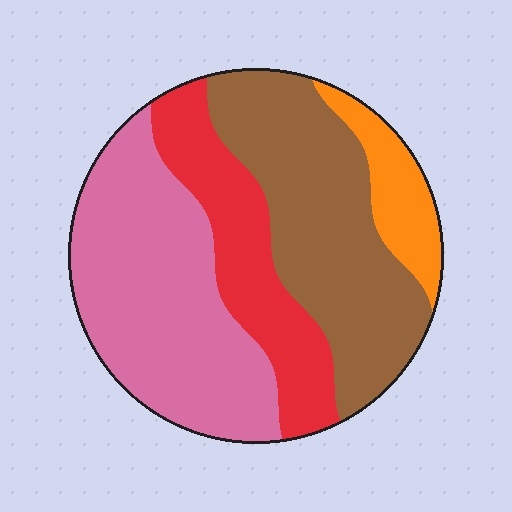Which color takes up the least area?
Orange, at roughly 10%.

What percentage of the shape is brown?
Brown covers about 35% of the shape.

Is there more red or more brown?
Brown.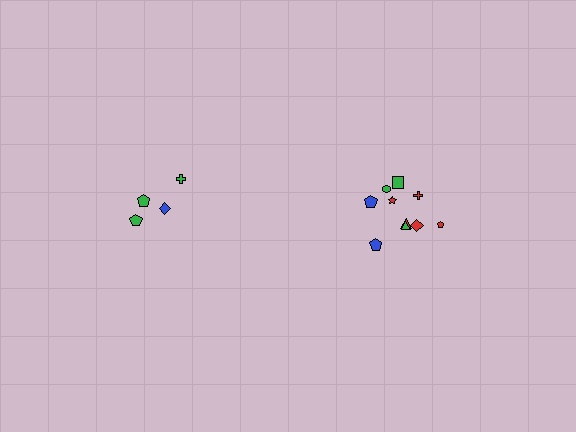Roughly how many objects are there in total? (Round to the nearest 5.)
Roughly 15 objects in total.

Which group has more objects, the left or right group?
The right group.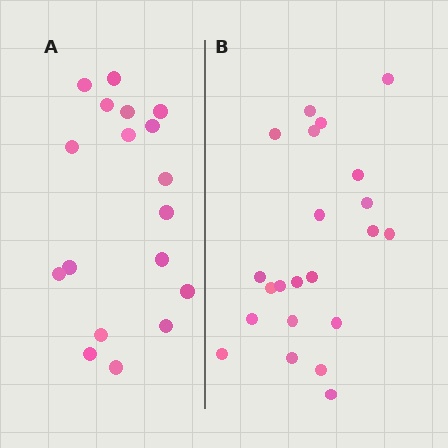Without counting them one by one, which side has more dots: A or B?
Region B (the right region) has more dots.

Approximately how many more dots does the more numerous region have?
Region B has about 4 more dots than region A.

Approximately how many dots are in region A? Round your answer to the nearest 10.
About 20 dots. (The exact count is 18, which rounds to 20.)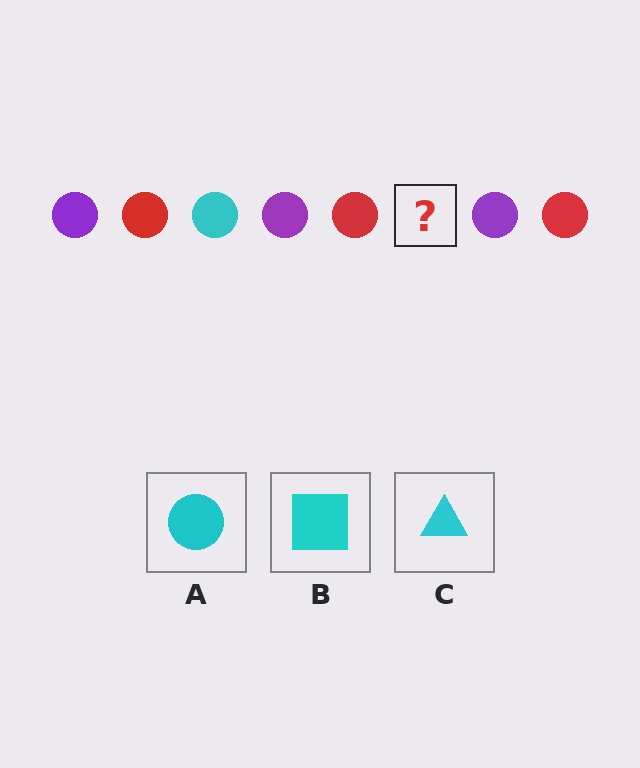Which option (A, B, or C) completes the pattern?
A.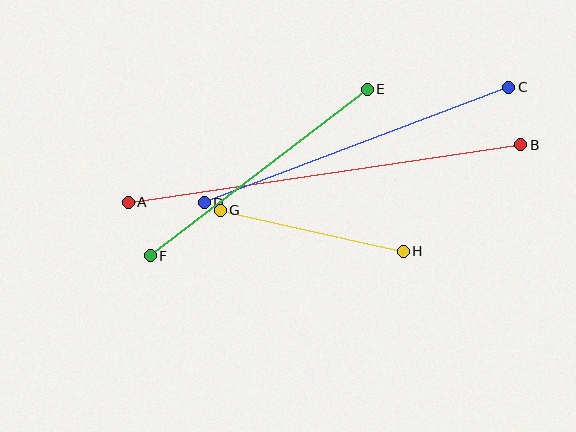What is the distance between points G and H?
The distance is approximately 187 pixels.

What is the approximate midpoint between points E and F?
The midpoint is at approximately (259, 173) pixels.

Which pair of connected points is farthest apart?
Points A and B are farthest apart.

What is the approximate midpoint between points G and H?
The midpoint is at approximately (312, 231) pixels.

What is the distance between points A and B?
The distance is approximately 397 pixels.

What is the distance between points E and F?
The distance is approximately 273 pixels.